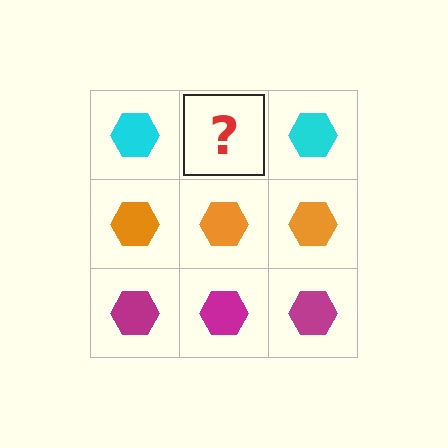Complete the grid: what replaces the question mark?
The question mark should be replaced with a cyan hexagon.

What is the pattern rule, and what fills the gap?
The rule is that each row has a consistent color. The gap should be filled with a cyan hexagon.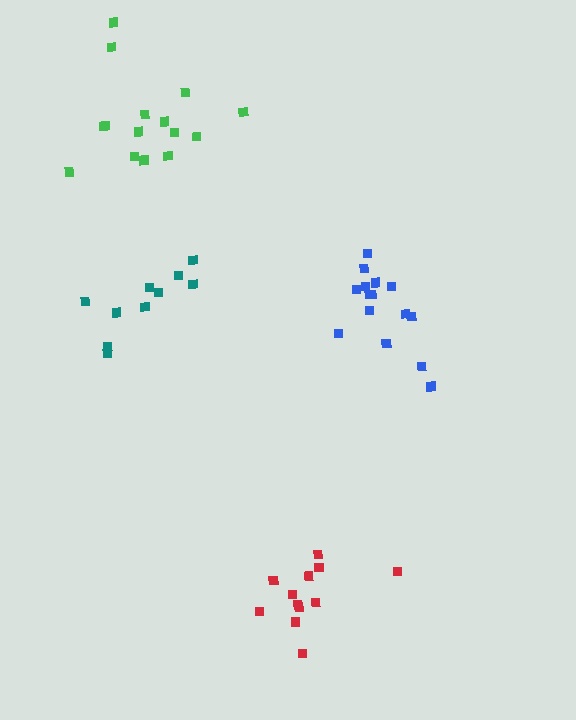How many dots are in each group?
Group 1: 15 dots, Group 2: 10 dots, Group 3: 15 dots, Group 4: 12 dots (52 total).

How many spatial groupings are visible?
There are 4 spatial groupings.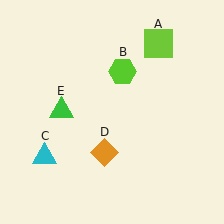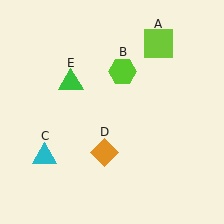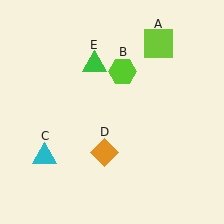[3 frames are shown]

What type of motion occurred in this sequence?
The green triangle (object E) rotated clockwise around the center of the scene.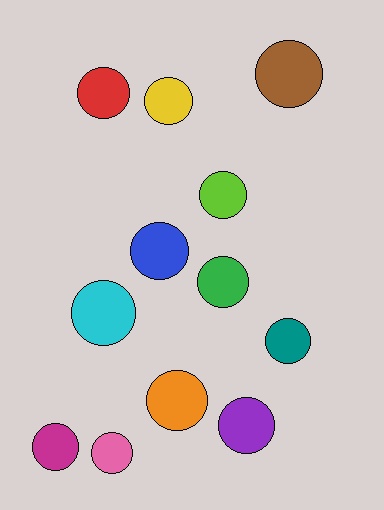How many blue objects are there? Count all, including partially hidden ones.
There is 1 blue object.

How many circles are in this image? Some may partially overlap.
There are 12 circles.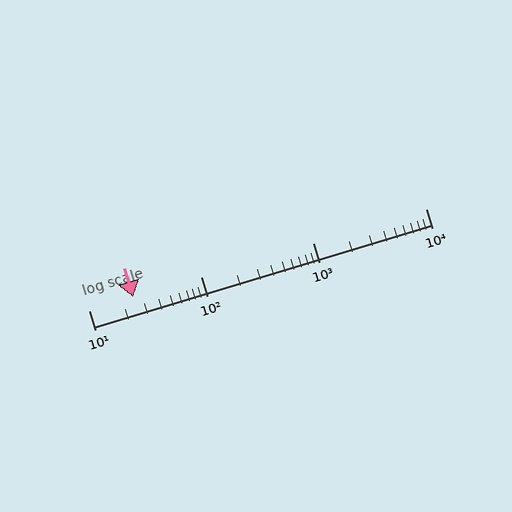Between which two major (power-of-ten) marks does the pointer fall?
The pointer is between 10 and 100.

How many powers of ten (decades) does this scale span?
The scale spans 3 decades, from 10 to 10000.